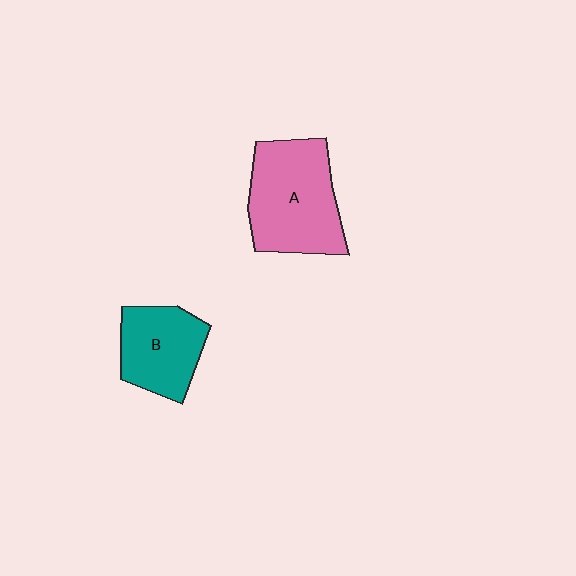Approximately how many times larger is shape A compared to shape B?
Approximately 1.4 times.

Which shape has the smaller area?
Shape B (teal).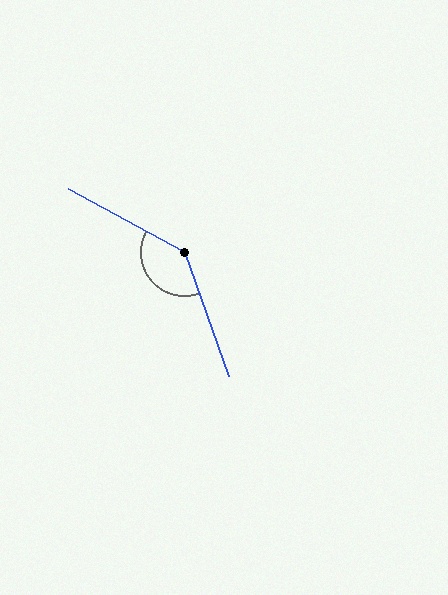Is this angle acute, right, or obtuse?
It is obtuse.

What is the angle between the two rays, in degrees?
Approximately 138 degrees.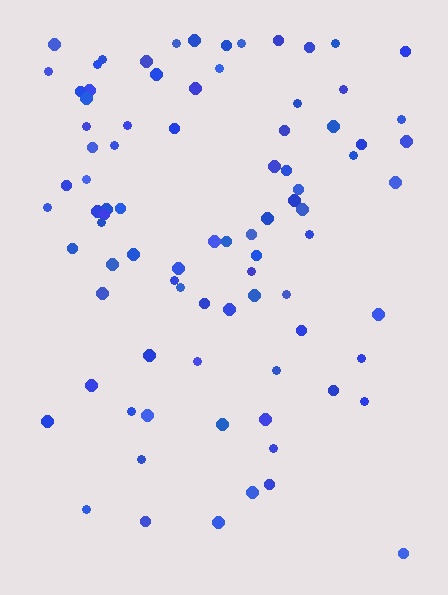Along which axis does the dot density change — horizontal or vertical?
Vertical.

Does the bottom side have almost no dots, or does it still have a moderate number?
Still a moderate number, just noticeably fewer than the top.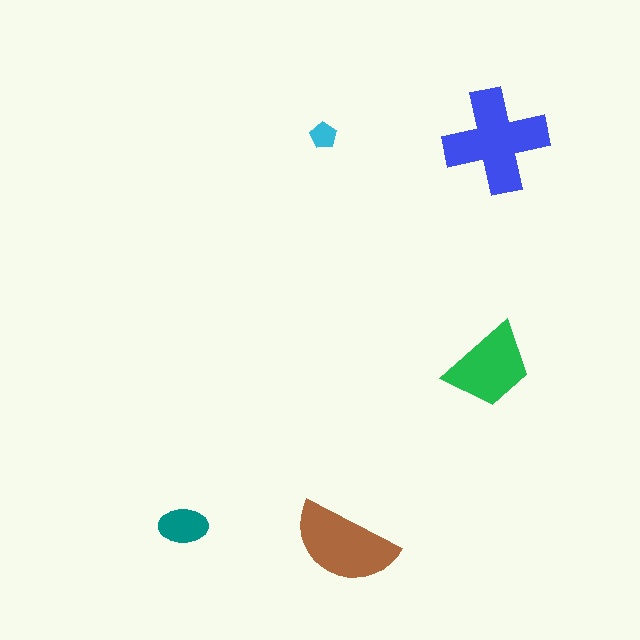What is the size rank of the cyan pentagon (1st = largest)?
5th.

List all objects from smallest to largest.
The cyan pentagon, the teal ellipse, the green trapezoid, the brown semicircle, the blue cross.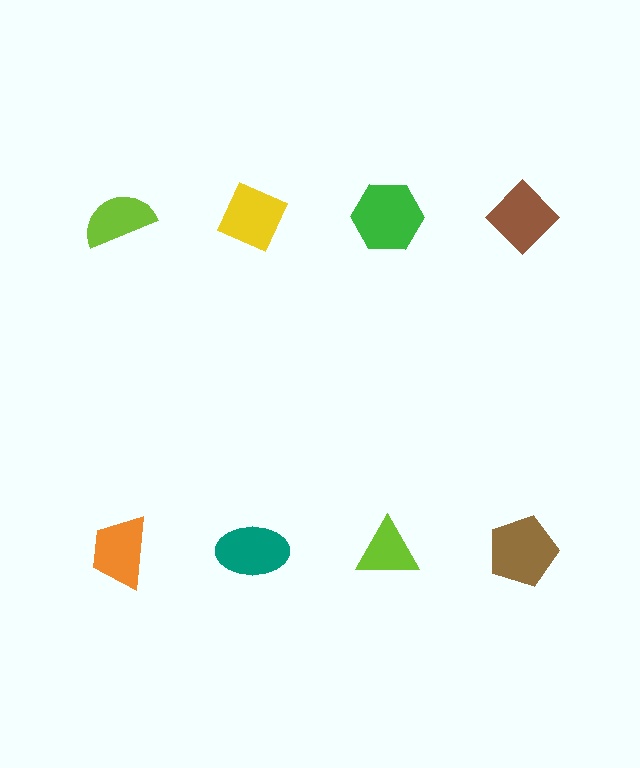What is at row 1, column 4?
A brown diamond.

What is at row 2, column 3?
A lime triangle.